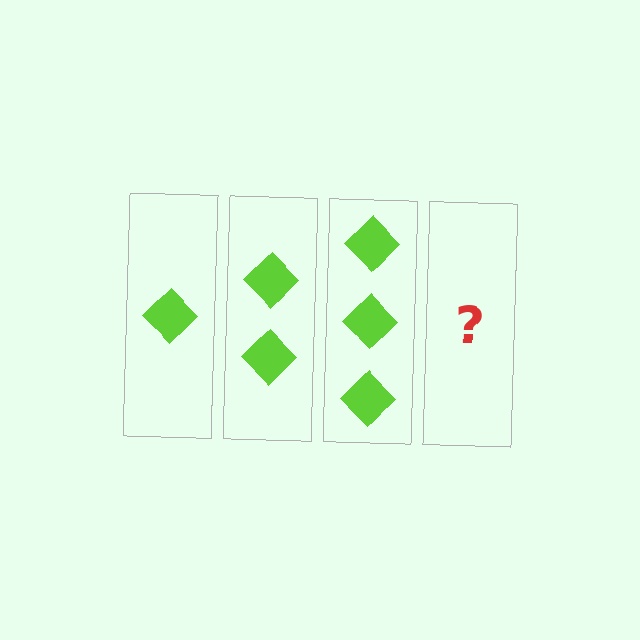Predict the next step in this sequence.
The next step is 4 diamonds.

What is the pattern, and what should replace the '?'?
The pattern is that each step adds one more diamond. The '?' should be 4 diamonds.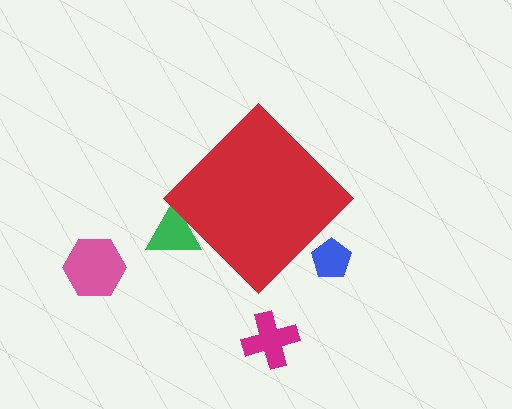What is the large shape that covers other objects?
A red diamond.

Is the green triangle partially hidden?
Yes, the green triangle is partially hidden behind the red diamond.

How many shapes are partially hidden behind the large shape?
2 shapes are partially hidden.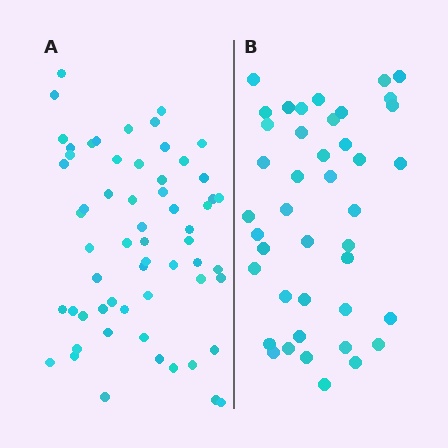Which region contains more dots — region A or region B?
Region A (the left region) has more dots.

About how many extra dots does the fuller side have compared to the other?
Region A has approximately 20 more dots than region B.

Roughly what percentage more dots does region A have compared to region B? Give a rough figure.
About 45% more.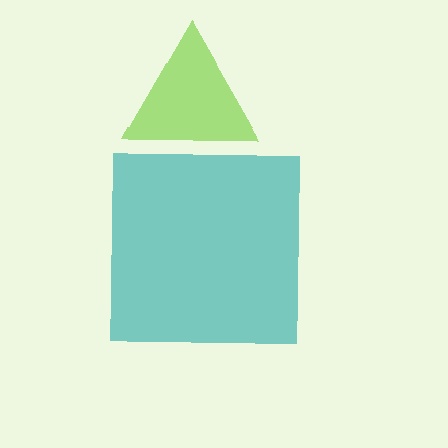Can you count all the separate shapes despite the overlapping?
Yes, there are 2 separate shapes.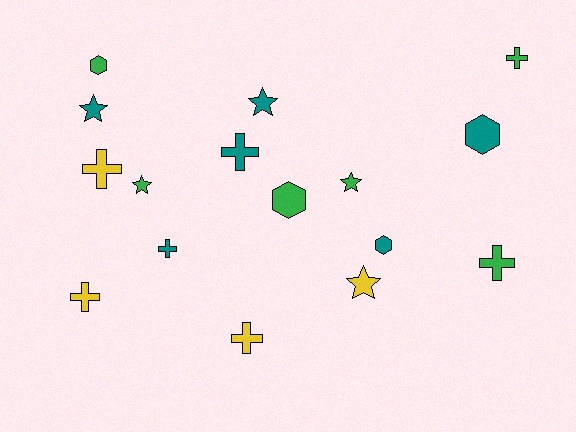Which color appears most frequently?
Teal, with 6 objects.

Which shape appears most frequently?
Cross, with 7 objects.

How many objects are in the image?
There are 16 objects.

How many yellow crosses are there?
There are 3 yellow crosses.